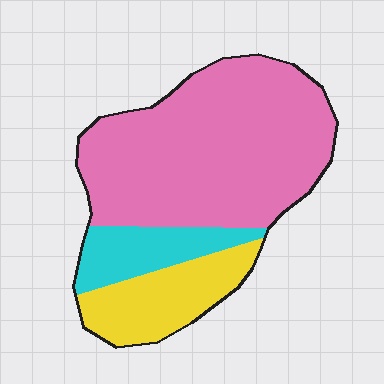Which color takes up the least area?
Cyan, at roughly 15%.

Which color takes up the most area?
Pink, at roughly 65%.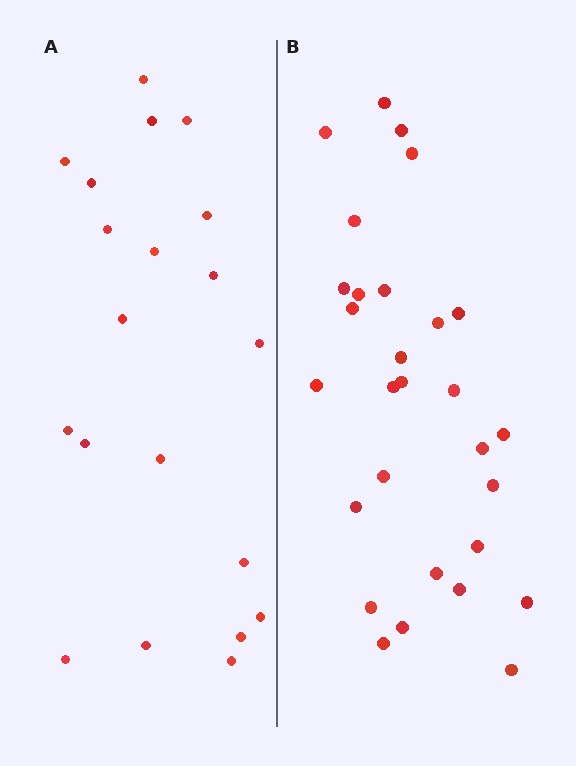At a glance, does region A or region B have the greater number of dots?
Region B (the right region) has more dots.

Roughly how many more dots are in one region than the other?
Region B has roughly 8 or so more dots than region A.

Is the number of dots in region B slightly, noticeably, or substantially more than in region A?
Region B has substantially more. The ratio is roughly 1.4 to 1.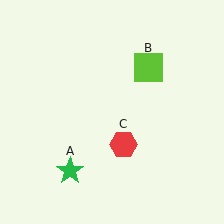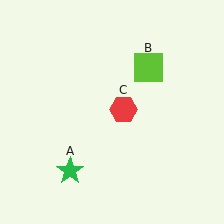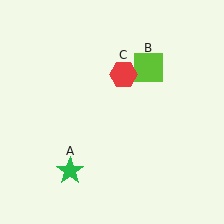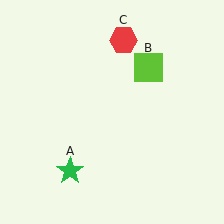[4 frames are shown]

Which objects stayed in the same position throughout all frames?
Green star (object A) and lime square (object B) remained stationary.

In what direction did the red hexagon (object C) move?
The red hexagon (object C) moved up.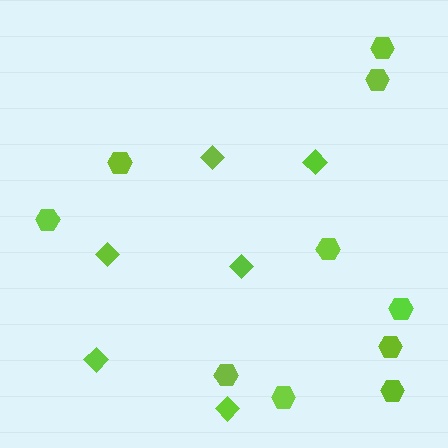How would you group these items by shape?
There are 2 groups: one group of diamonds (6) and one group of hexagons (10).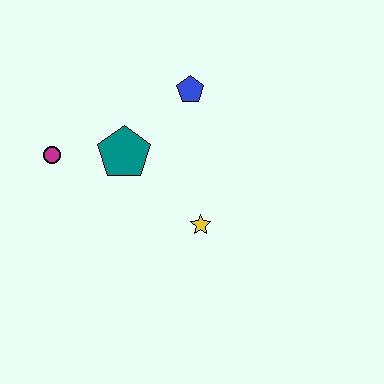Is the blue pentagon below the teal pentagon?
No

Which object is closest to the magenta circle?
The teal pentagon is closest to the magenta circle.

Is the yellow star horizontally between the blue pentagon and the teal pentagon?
No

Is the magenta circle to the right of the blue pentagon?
No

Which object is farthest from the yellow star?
The magenta circle is farthest from the yellow star.